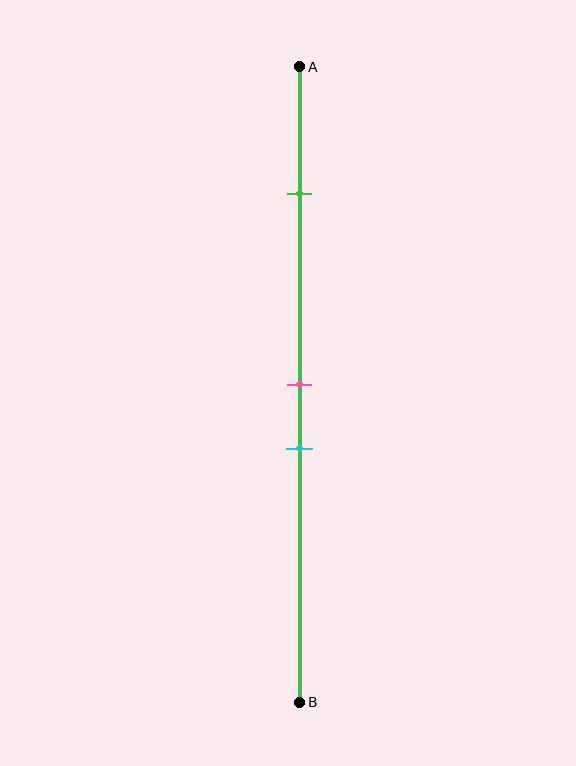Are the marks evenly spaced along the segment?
No, the marks are not evenly spaced.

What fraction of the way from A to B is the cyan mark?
The cyan mark is approximately 60% (0.6) of the way from A to B.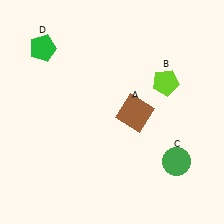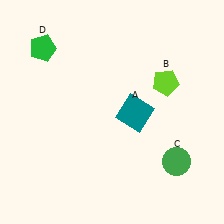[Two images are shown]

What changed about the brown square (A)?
In Image 1, A is brown. In Image 2, it changed to teal.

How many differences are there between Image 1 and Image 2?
There is 1 difference between the two images.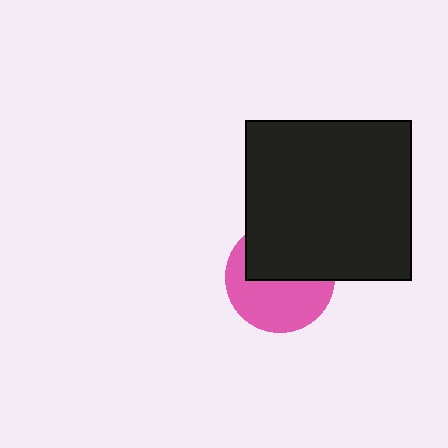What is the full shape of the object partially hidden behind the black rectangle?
The partially hidden object is a pink circle.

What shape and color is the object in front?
The object in front is a black rectangle.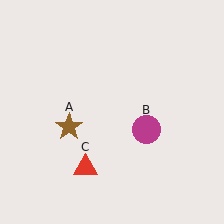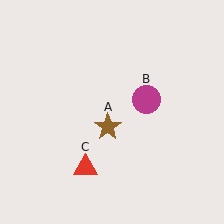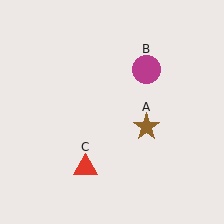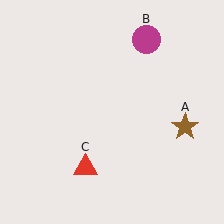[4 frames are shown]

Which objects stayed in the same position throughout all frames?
Red triangle (object C) remained stationary.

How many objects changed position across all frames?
2 objects changed position: brown star (object A), magenta circle (object B).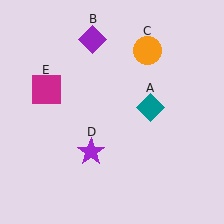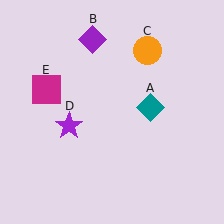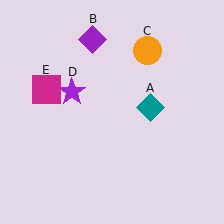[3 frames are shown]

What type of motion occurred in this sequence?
The purple star (object D) rotated clockwise around the center of the scene.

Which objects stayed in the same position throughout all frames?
Teal diamond (object A) and purple diamond (object B) and orange circle (object C) and magenta square (object E) remained stationary.